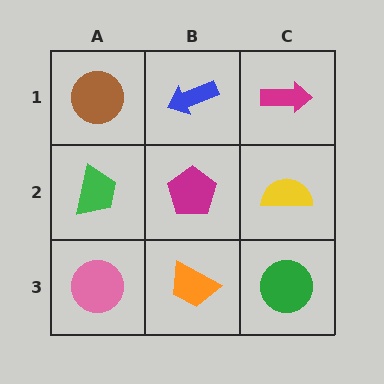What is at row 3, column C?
A green circle.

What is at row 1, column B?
A blue arrow.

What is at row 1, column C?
A magenta arrow.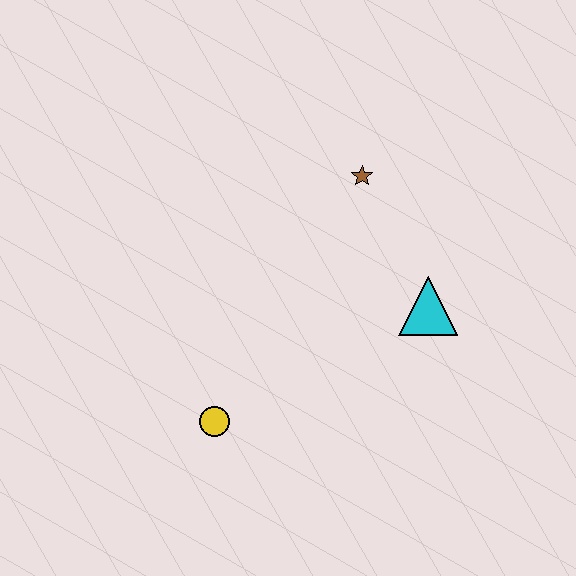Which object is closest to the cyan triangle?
The brown star is closest to the cyan triangle.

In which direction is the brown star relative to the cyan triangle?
The brown star is above the cyan triangle.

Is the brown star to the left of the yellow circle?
No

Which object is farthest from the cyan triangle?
The yellow circle is farthest from the cyan triangle.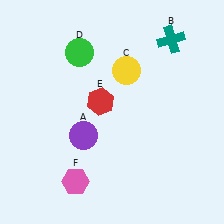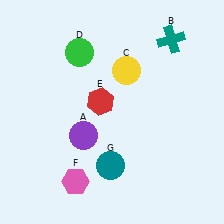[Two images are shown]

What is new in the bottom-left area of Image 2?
A teal circle (G) was added in the bottom-left area of Image 2.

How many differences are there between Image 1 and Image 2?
There is 1 difference between the two images.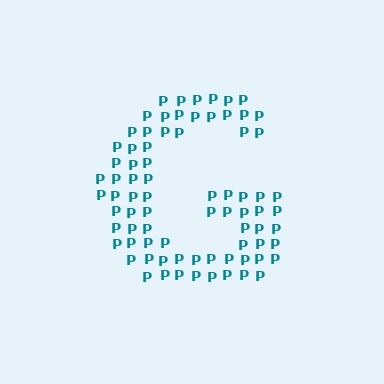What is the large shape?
The large shape is the letter G.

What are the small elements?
The small elements are letter P's.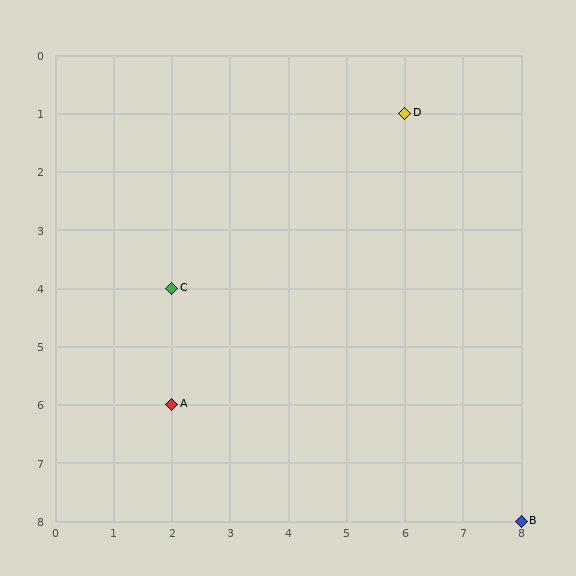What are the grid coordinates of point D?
Point D is at grid coordinates (6, 1).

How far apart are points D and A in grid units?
Points D and A are 4 columns and 5 rows apart (about 6.4 grid units diagonally).